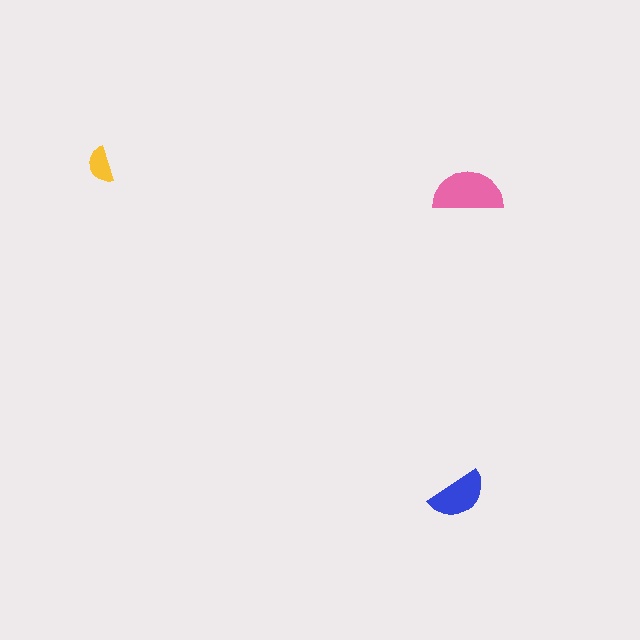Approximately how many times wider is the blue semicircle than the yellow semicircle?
About 1.5 times wider.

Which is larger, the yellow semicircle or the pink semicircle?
The pink one.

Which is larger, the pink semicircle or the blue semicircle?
The pink one.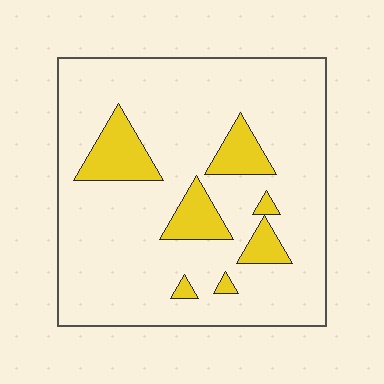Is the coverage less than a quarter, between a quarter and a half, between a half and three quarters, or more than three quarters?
Less than a quarter.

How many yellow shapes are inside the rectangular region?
7.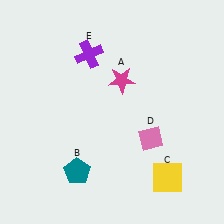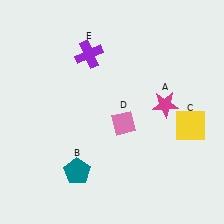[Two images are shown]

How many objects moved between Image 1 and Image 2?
3 objects moved between the two images.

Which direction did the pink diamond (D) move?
The pink diamond (D) moved left.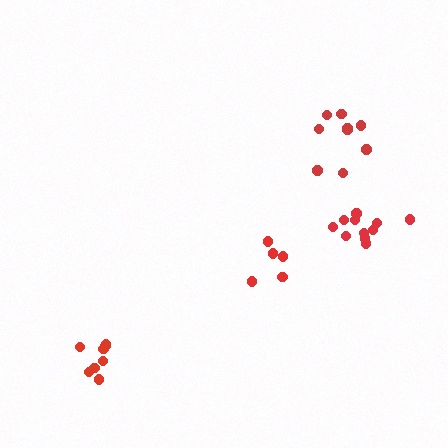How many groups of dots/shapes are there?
There are 4 groups.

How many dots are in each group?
Group 1: 5 dots, Group 2: 9 dots, Group 3: 8 dots, Group 4: 11 dots (33 total).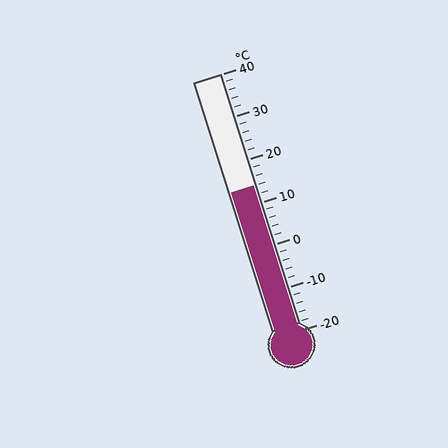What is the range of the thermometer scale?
The thermometer scale ranges from -20°C to 40°C.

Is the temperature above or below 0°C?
The temperature is above 0°C.